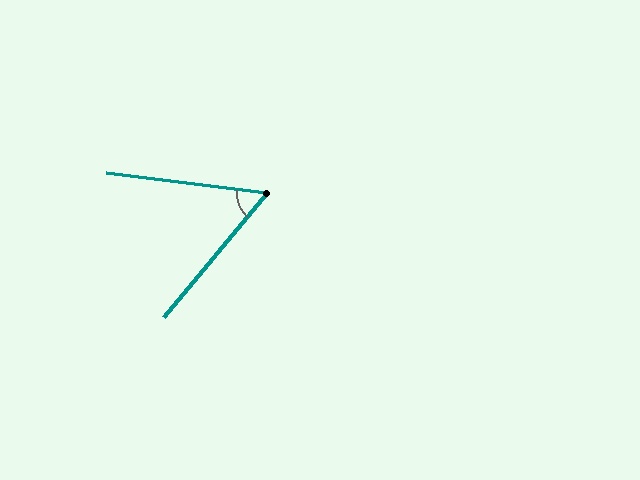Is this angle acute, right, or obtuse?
It is acute.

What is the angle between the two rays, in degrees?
Approximately 57 degrees.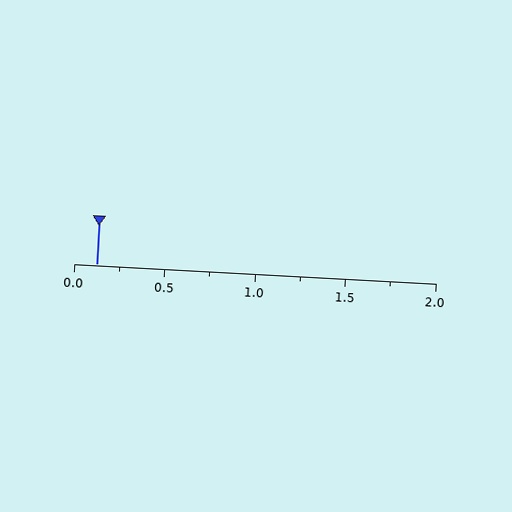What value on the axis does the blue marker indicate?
The marker indicates approximately 0.12.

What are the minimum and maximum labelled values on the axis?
The axis runs from 0.0 to 2.0.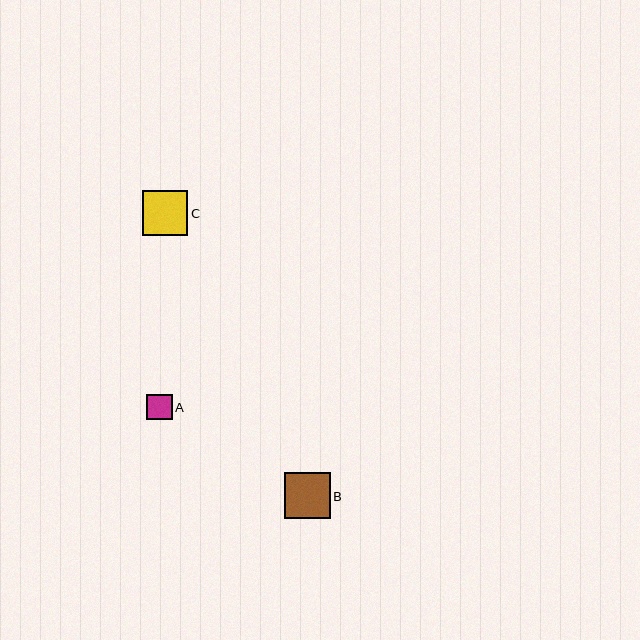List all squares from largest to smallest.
From largest to smallest: B, C, A.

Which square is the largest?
Square B is the largest with a size of approximately 46 pixels.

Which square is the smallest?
Square A is the smallest with a size of approximately 25 pixels.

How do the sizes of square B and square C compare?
Square B and square C are approximately the same size.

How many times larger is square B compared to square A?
Square B is approximately 1.8 times the size of square A.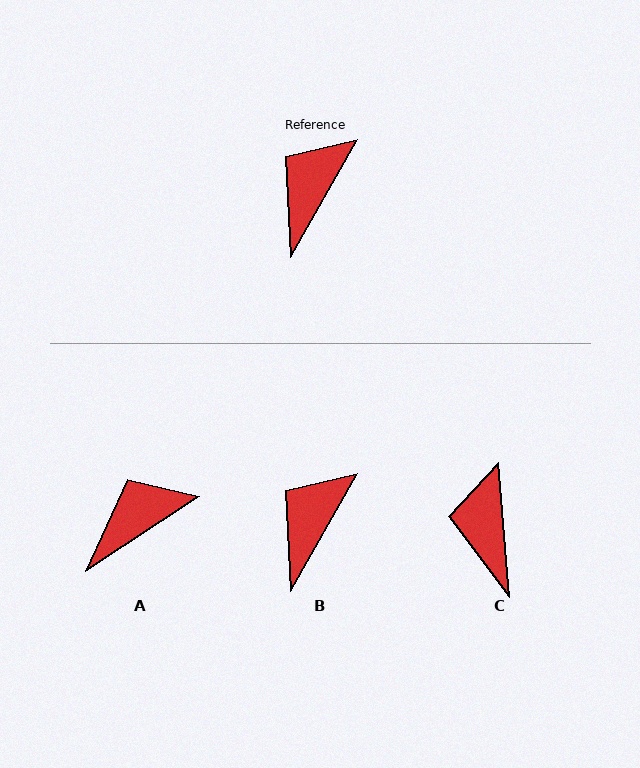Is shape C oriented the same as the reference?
No, it is off by about 34 degrees.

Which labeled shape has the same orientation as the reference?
B.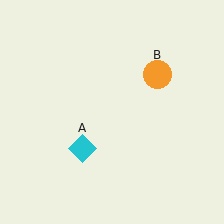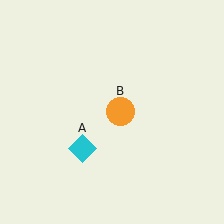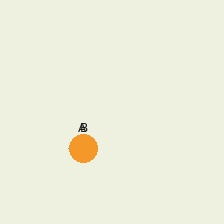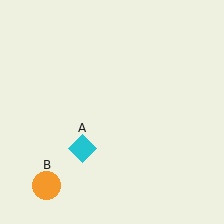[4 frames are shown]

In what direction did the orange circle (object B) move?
The orange circle (object B) moved down and to the left.